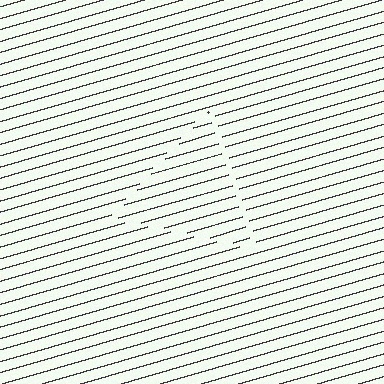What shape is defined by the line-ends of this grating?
An illusory triangle. The interior of the shape contains the same grating, shifted by half a period — the contour is defined by the phase discontinuity where line-ends from the inner and outer gratings abut.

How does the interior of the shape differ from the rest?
The interior of the shape contains the same grating, shifted by half a period — the contour is defined by the phase discontinuity where line-ends from the inner and outer gratings abut.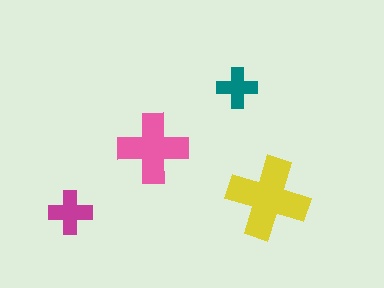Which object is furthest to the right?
The yellow cross is rightmost.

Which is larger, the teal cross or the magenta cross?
The magenta one.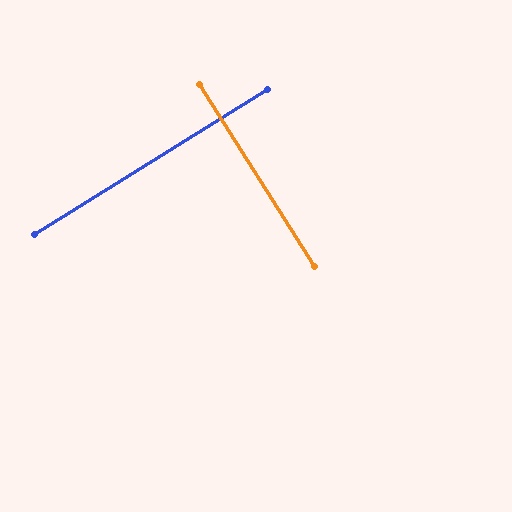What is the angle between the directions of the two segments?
Approximately 89 degrees.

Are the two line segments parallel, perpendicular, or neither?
Perpendicular — they meet at approximately 89°.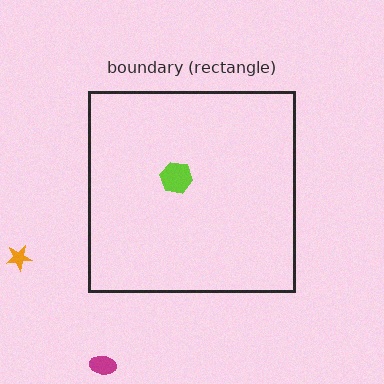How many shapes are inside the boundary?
1 inside, 2 outside.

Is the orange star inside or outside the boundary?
Outside.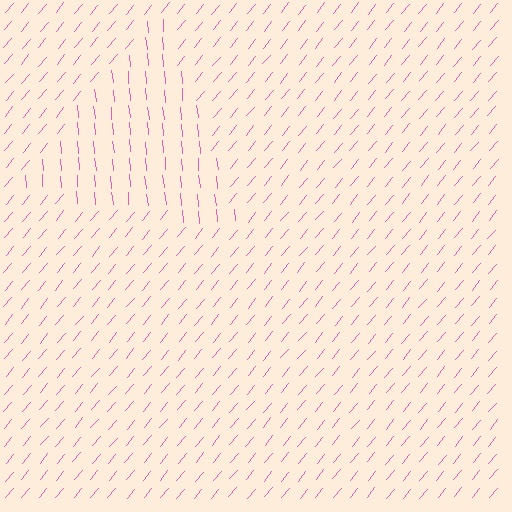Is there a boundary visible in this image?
Yes, there is a texture boundary formed by a change in line orientation.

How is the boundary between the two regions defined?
The boundary is defined purely by a change in line orientation (approximately 45 degrees difference). All lines are the same color and thickness.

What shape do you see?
I see a triangle.